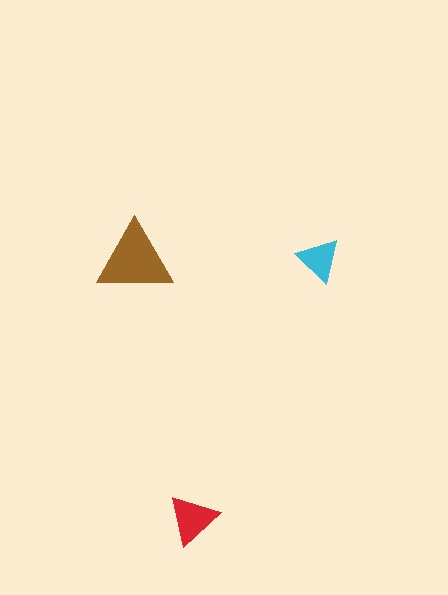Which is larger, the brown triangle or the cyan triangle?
The brown one.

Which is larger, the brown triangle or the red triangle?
The brown one.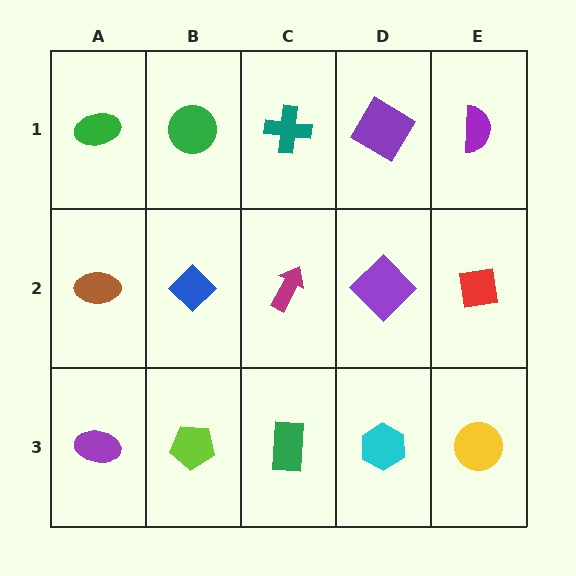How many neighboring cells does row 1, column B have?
3.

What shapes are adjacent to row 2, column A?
A green ellipse (row 1, column A), a purple ellipse (row 3, column A), a blue diamond (row 2, column B).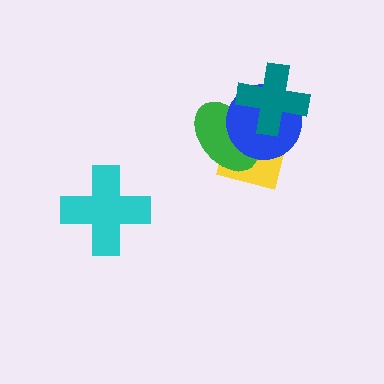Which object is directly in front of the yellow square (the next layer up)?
The green ellipse is directly in front of the yellow square.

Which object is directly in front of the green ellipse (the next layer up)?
The blue circle is directly in front of the green ellipse.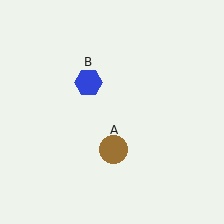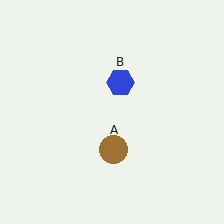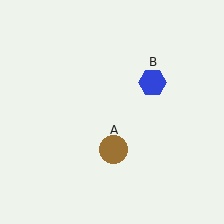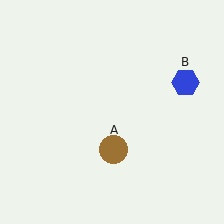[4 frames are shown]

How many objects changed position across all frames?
1 object changed position: blue hexagon (object B).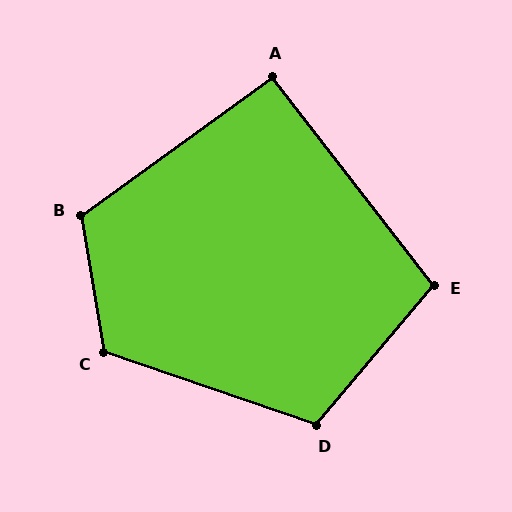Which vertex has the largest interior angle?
C, at approximately 119 degrees.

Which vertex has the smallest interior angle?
A, at approximately 92 degrees.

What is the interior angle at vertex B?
Approximately 116 degrees (obtuse).